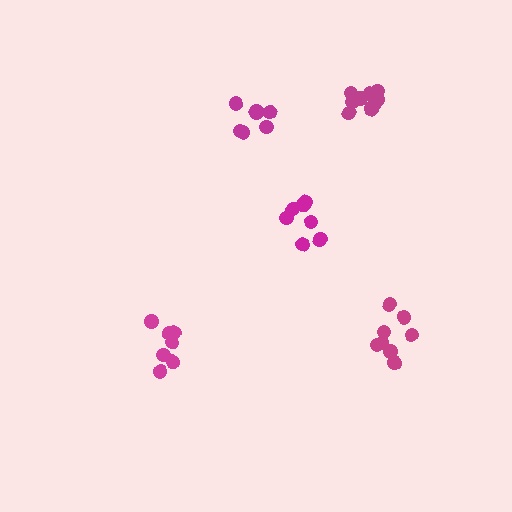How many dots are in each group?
Group 1: 7 dots, Group 2: 7 dots, Group 3: 8 dots, Group 4: 7 dots, Group 5: 10 dots (39 total).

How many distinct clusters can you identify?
There are 5 distinct clusters.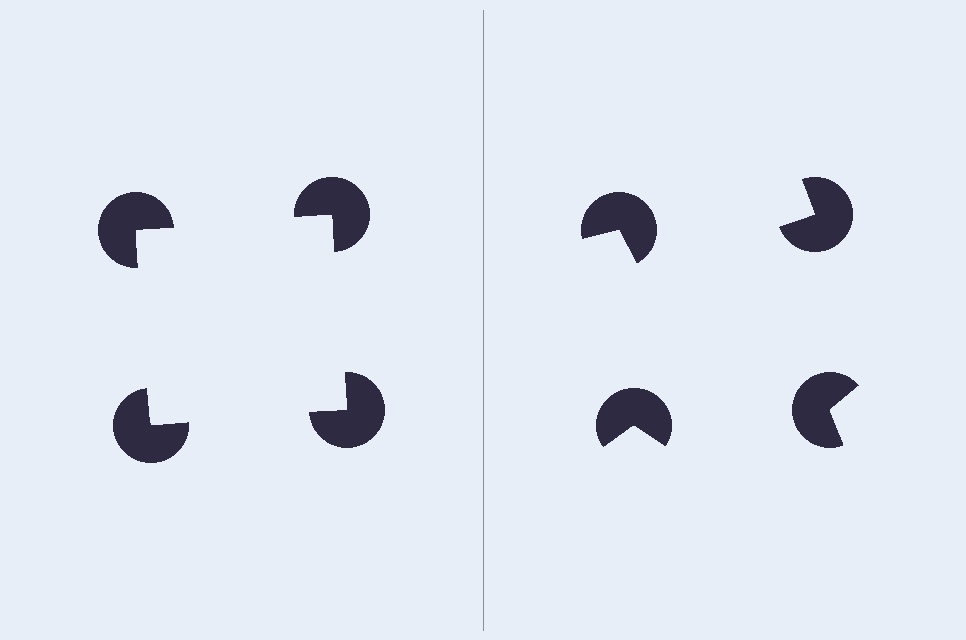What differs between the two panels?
The pac-man discs are positioned identically on both sides; only the wedge orientations differ. On the left they align to a square; on the right they are misaligned.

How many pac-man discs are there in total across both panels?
8 — 4 on each side.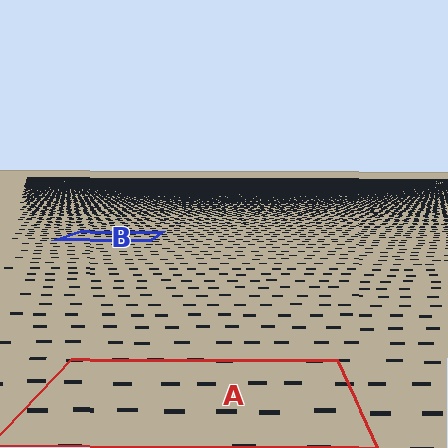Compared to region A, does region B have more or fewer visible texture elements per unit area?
Region B has more texture elements per unit area — they are packed more densely because it is farther away.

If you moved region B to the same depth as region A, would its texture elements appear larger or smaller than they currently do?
They would appear larger. At a closer depth, the same texture elements are projected at a bigger on-screen size.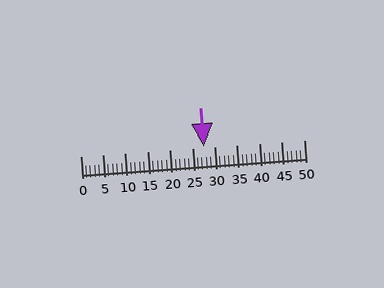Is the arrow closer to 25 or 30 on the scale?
The arrow is closer to 30.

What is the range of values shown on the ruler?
The ruler shows values from 0 to 50.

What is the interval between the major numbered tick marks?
The major tick marks are spaced 5 units apart.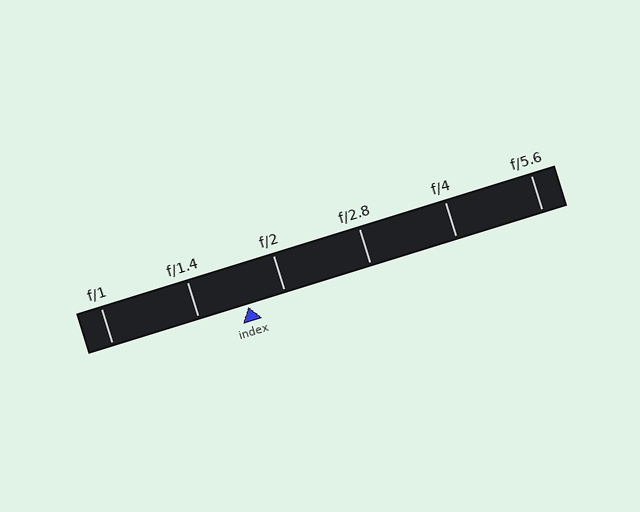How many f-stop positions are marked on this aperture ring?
There are 6 f-stop positions marked.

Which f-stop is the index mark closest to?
The index mark is closest to f/2.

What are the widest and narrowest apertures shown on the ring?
The widest aperture shown is f/1 and the narrowest is f/5.6.